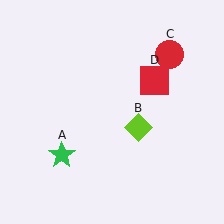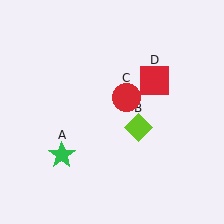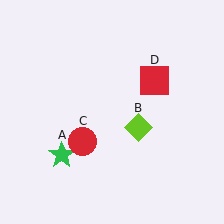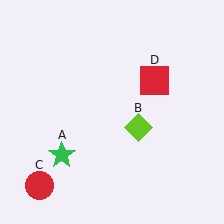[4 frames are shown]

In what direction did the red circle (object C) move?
The red circle (object C) moved down and to the left.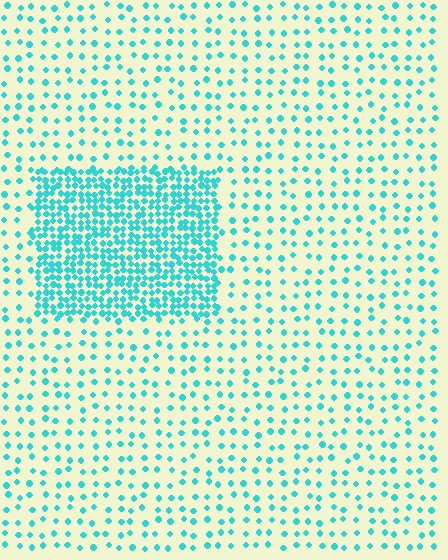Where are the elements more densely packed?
The elements are more densely packed inside the rectangle boundary.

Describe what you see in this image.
The image contains small cyan elements arranged at two different densities. A rectangle-shaped region is visible where the elements are more densely packed than the surrounding area.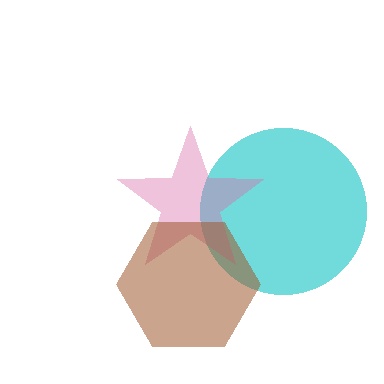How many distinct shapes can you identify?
There are 3 distinct shapes: a cyan circle, a pink star, a brown hexagon.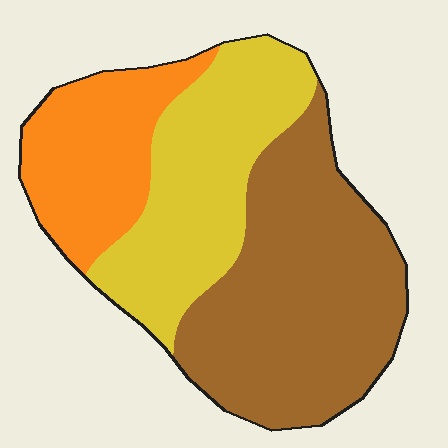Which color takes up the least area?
Orange, at roughly 20%.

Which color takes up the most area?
Brown, at roughly 45%.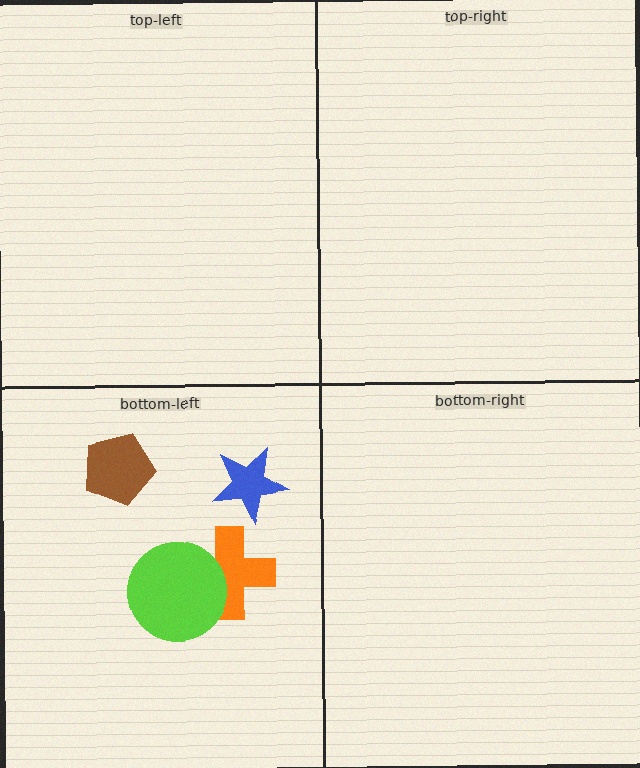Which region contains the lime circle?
The bottom-left region.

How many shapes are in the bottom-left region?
4.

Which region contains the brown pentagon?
The bottom-left region.